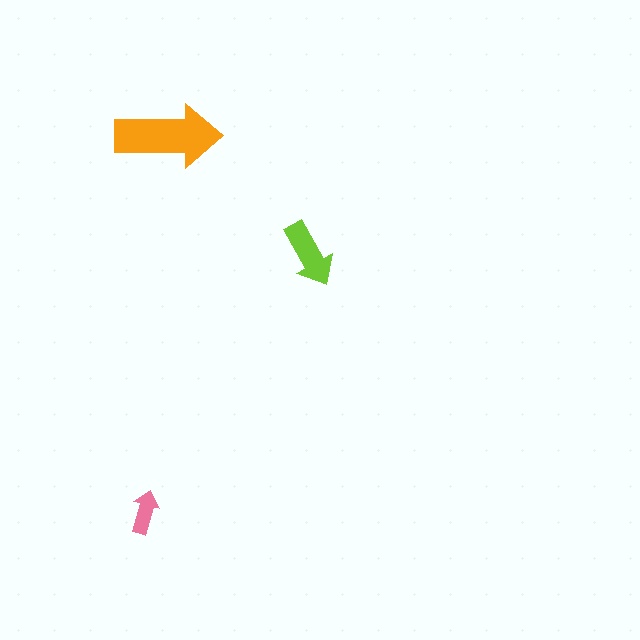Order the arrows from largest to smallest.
the orange one, the lime one, the pink one.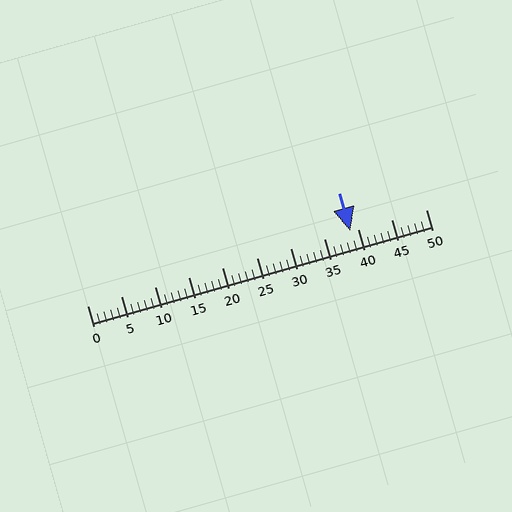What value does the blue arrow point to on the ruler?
The blue arrow points to approximately 39.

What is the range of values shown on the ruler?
The ruler shows values from 0 to 50.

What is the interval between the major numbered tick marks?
The major tick marks are spaced 5 units apart.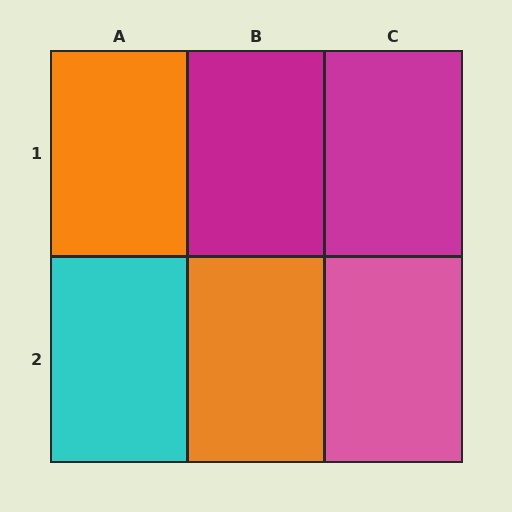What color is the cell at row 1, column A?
Orange.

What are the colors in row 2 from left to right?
Cyan, orange, pink.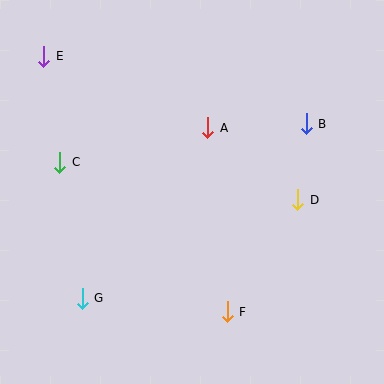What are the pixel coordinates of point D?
Point D is at (298, 200).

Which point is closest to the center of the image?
Point A at (208, 128) is closest to the center.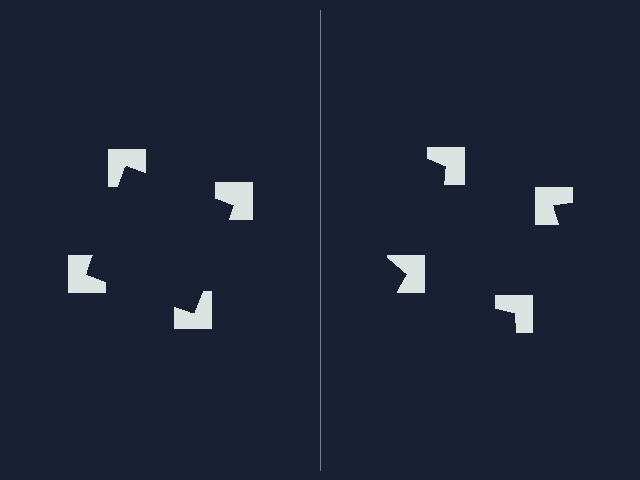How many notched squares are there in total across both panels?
8 — 4 on each side.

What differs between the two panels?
The notched squares are positioned identically on both sides; only the wedge orientations differ. On the left they align to a square; on the right they are misaligned.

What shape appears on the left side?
An illusory square.